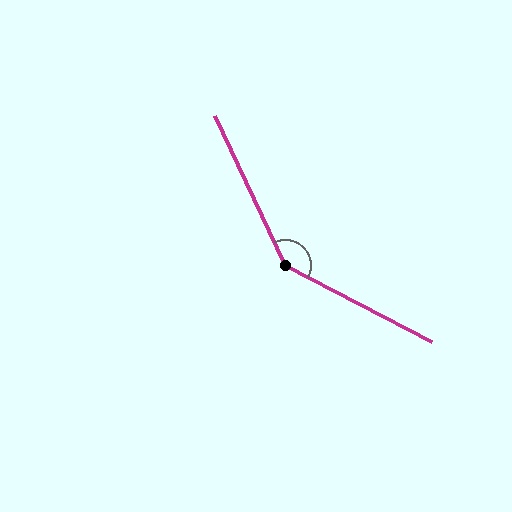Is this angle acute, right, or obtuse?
It is obtuse.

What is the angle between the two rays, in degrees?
Approximately 142 degrees.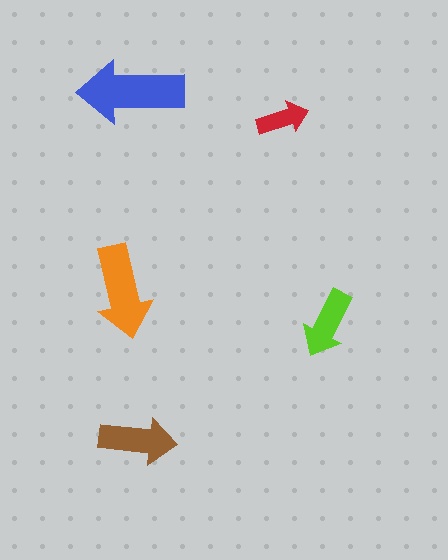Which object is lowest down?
The brown arrow is bottommost.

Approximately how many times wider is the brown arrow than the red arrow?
About 1.5 times wider.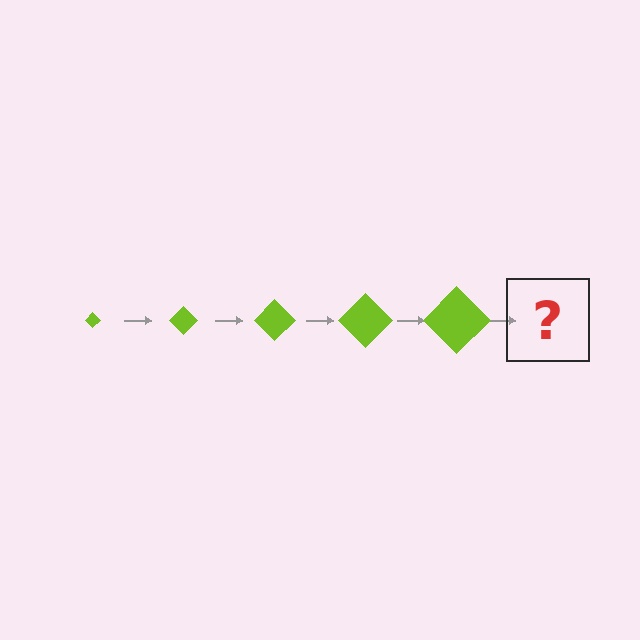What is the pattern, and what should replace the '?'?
The pattern is that the diamond gets progressively larger each step. The '?' should be a lime diamond, larger than the previous one.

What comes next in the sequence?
The next element should be a lime diamond, larger than the previous one.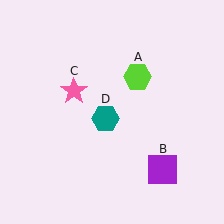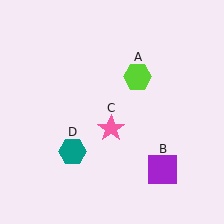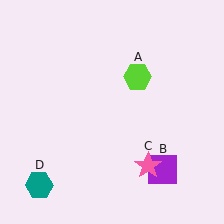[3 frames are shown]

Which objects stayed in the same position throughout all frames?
Lime hexagon (object A) and purple square (object B) remained stationary.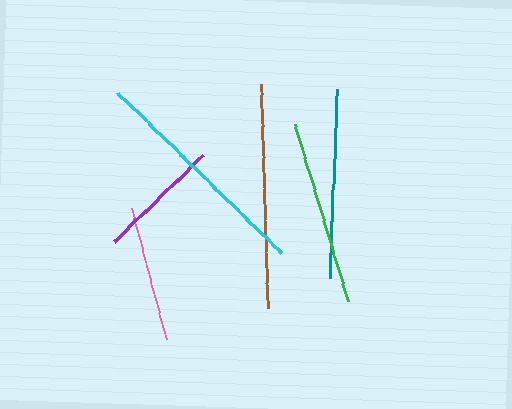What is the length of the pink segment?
The pink segment is approximately 136 pixels long.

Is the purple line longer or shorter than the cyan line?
The cyan line is longer than the purple line.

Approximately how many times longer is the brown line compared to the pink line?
The brown line is approximately 1.7 times the length of the pink line.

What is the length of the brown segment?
The brown segment is approximately 225 pixels long.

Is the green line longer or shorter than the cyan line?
The cyan line is longer than the green line.